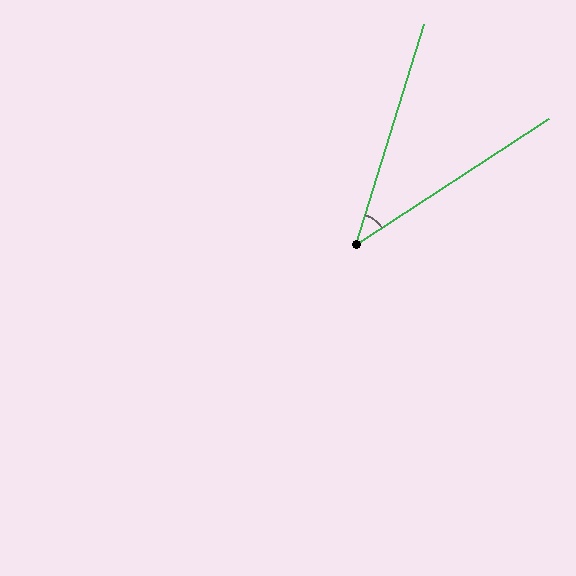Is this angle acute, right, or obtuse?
It is acute.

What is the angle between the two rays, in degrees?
Approximately 40 degrees.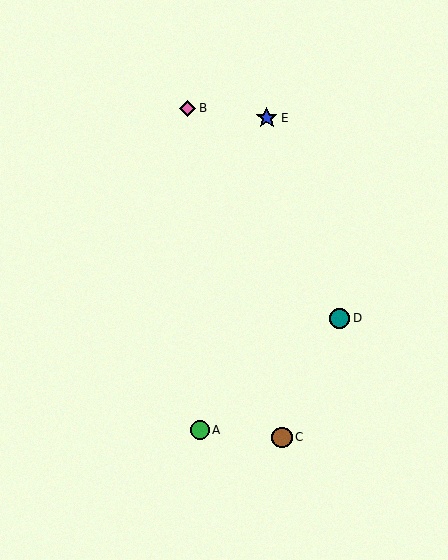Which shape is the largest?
The blue star (labeled E) is the largest.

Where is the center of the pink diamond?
The center of the pink diamond is at (188, 108).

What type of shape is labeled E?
Shape E is a blue star.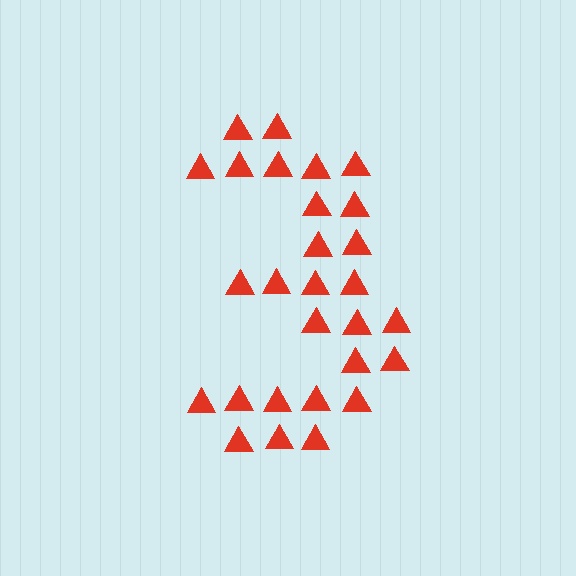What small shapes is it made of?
It is made of small triangles.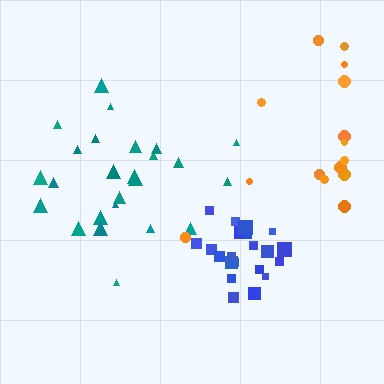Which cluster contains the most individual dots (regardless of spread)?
Teal (25).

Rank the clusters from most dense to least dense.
blue, teal, orange.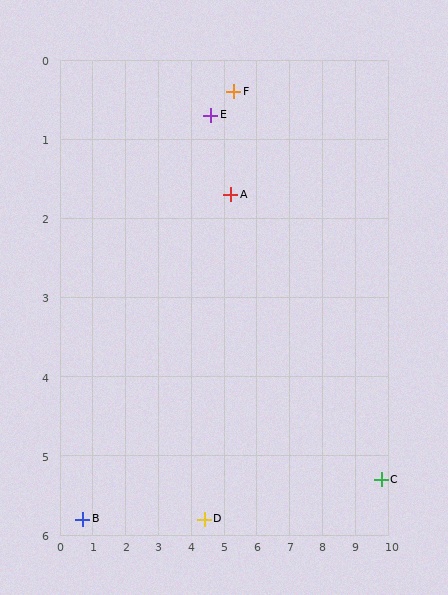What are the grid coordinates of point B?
Point B is at approximately (0.7, 5.8).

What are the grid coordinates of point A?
Point A is at approximately (5.2, 1.7).